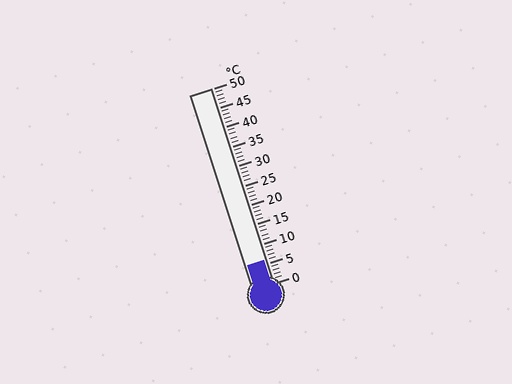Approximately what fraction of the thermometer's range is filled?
The thermometer is filled to approximately 10% of its range.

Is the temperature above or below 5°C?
The temperature is above 5°C.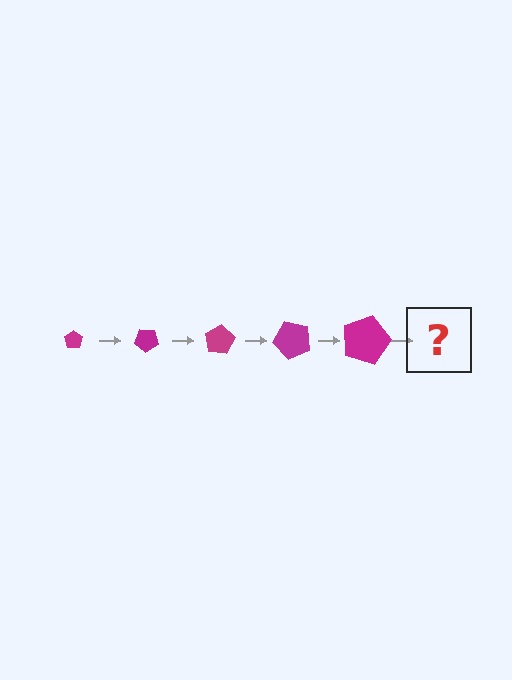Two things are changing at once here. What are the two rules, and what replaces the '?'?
The two rules are that the pentagon grows larger each step and it rotates 40 degrees each step. The '?' should be a pentagon, larger than the previous one and rotated 200 degrees from the start.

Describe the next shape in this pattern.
It should be a pentagon, larger than the previous one and rotated 200 degrees from the start.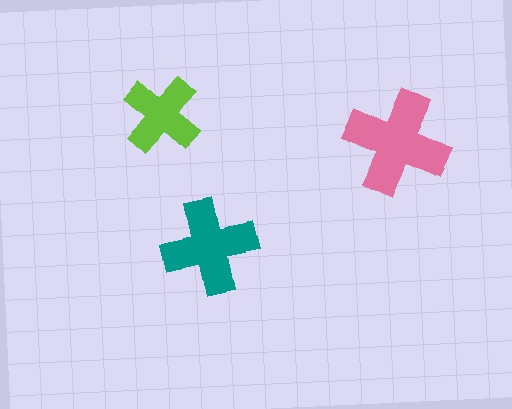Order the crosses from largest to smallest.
the pink one, the teal one, the lime one.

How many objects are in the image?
There are 3 objects in the image.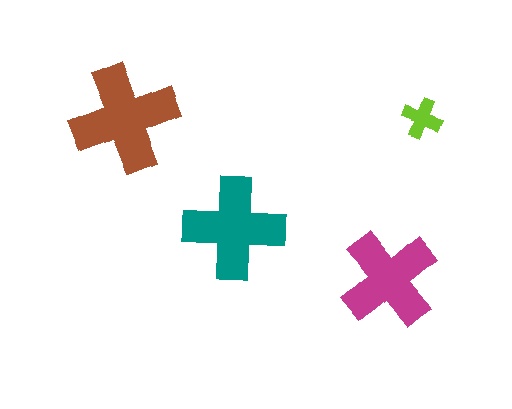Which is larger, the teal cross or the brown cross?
The brown one.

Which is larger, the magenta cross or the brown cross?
The brown one.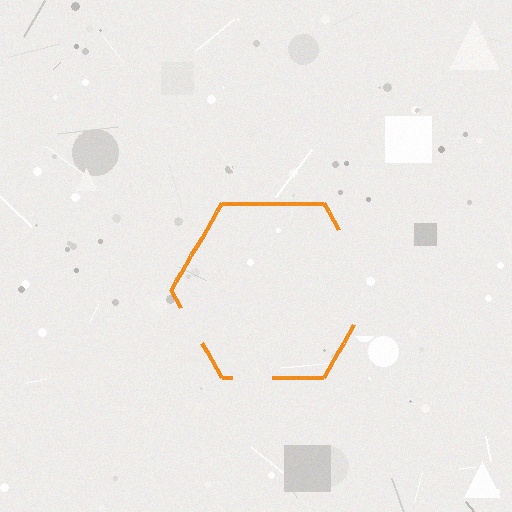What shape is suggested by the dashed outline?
The dashed outline suggests a hexagon.